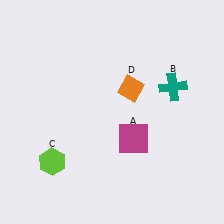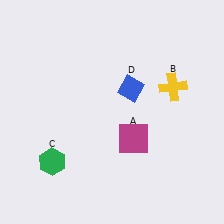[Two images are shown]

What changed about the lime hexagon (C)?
In Image 1, C is lime. In Image 2, it changed to green.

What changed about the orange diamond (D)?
In Image 1, D is orange. In Image 2, it changed to blue.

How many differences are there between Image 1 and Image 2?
There are 3 differences between the two images.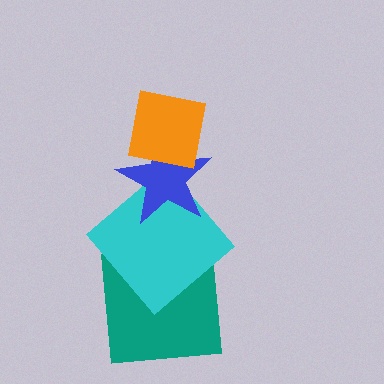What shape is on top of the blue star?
The orange square is on top of the blue star.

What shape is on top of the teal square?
The cyan diamond is on top of the teal square.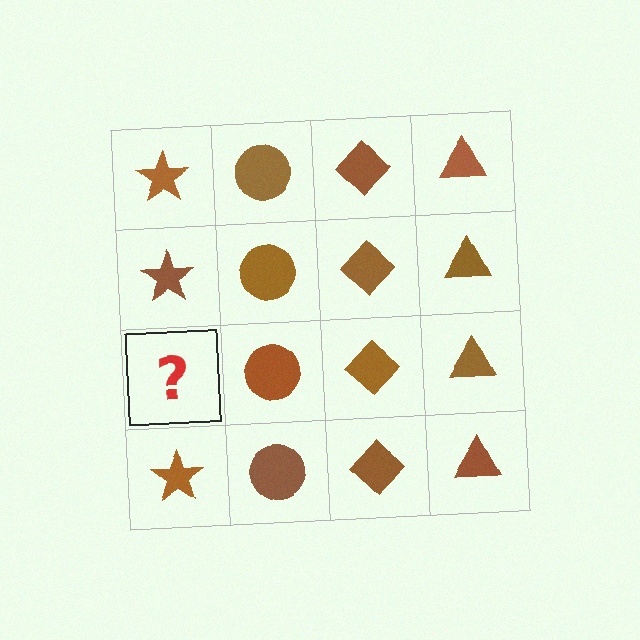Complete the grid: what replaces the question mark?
The question mark should be replaced with a brown star.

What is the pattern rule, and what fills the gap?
The rule is that each column has a consistent shape. The gap should be filled with a brown star.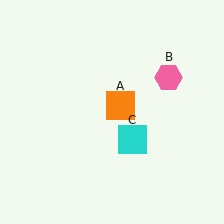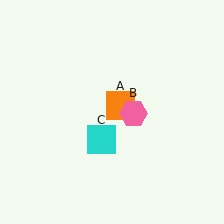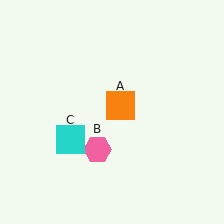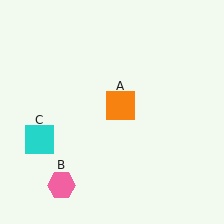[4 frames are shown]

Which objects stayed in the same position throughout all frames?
Orange square (object A) remained stationary.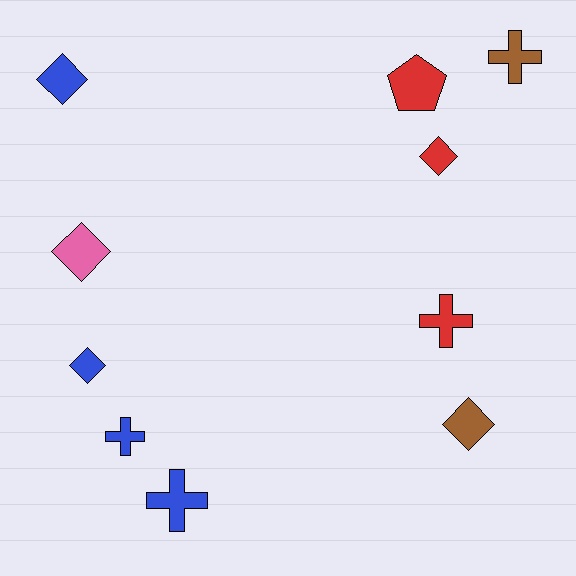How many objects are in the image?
There are 10 objects.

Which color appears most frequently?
Blue, with 4 objects.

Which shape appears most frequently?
Diamond, with 5 objects.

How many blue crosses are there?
There are 2 blue crosses.